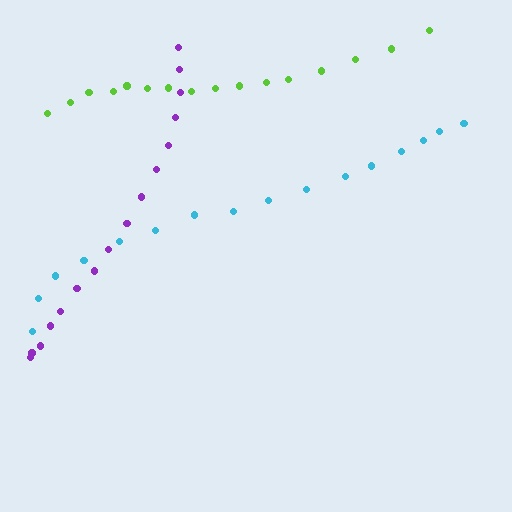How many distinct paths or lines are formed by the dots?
There are 3 distinct paths.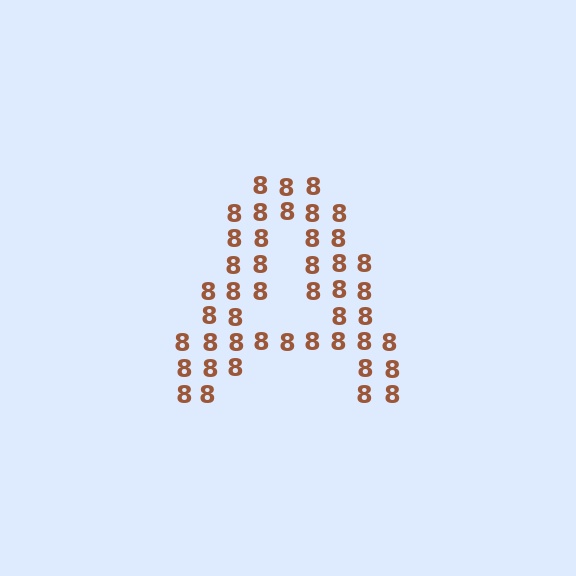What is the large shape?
The large shape is the letter A.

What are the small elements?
The small elements are digit 8's.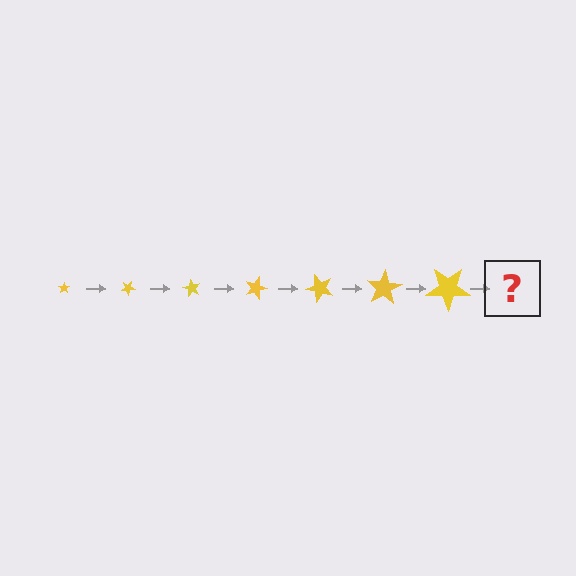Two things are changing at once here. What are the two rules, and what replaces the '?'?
The two rules are that the star grows larger each step and it rotates 30 degrees each step. The '?' should be a star, larger than the previous one and rotated 210 degrees from the start.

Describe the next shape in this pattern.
It should be a star, larger than the previous one and rotated 210 degrees from the start.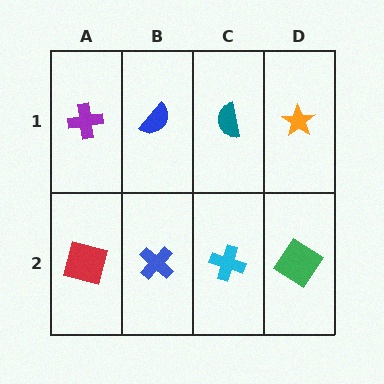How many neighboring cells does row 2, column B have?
3.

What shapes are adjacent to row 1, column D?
A green diamond (row 2, column D), a teal semicircle (row 1, column C).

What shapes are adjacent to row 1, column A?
A red square (row 2, column A), a blue semicircle (row 1, column B).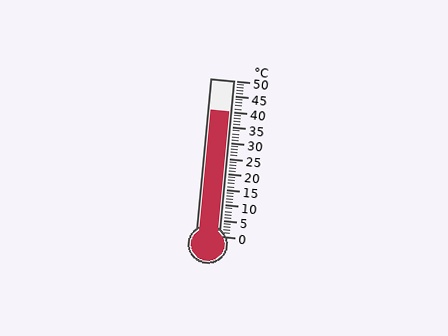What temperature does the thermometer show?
The thermometer shows approximately 40°C.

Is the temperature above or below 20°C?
The temperature is above 20°C.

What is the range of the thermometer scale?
The thermometer scale ranges from 0°C to 50°C.